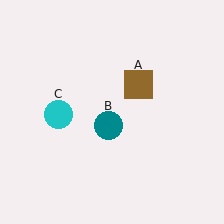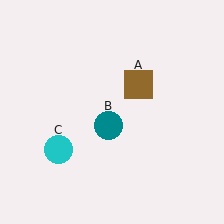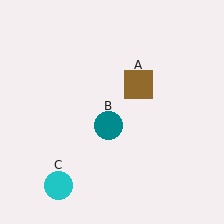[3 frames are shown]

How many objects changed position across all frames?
1 object changed position: cyan circle (object C).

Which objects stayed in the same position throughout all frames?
Brown square (object A) and teal circle (object B) remained stationary.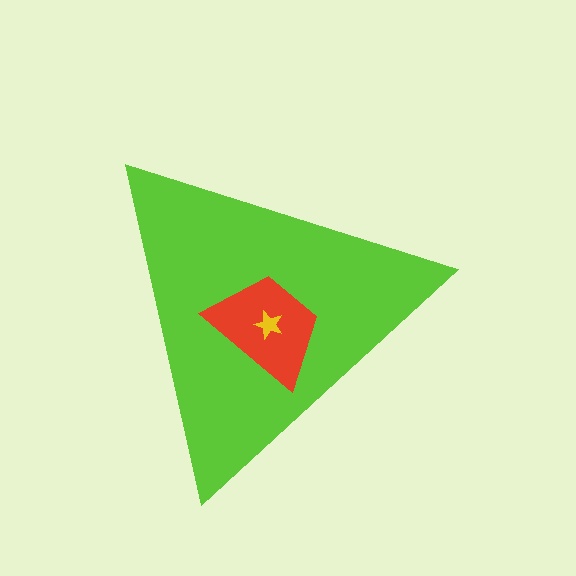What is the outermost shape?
The lime triangle.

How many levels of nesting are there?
3.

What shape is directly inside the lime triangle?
The red trapezoid.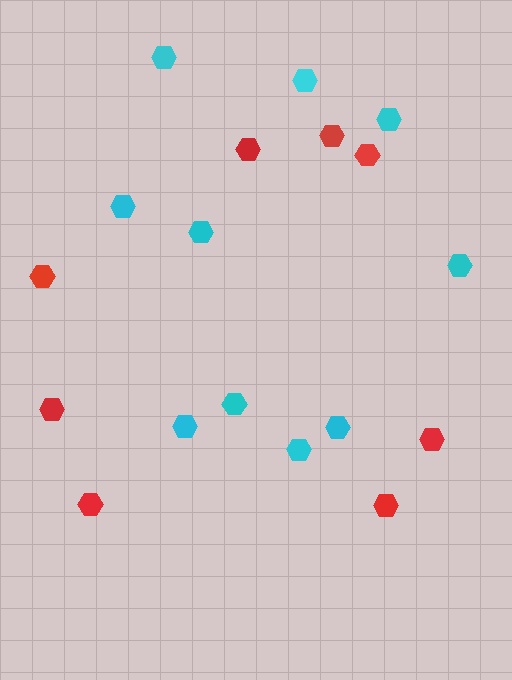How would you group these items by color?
There are 2 groups: one group of red hexagons (8) and one group of cyan hexagons (10).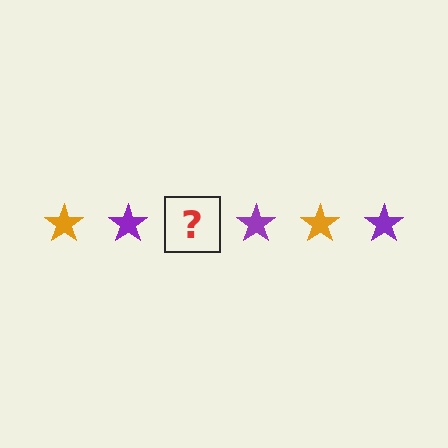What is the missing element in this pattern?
The missing element is an orange star.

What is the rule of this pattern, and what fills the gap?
The rule is that the pattern cycles through orange, purple stars. The gap should be filled with an orange star.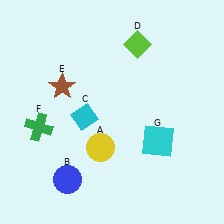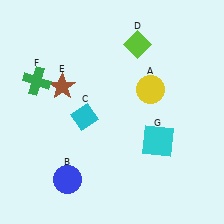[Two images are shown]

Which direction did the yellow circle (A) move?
The yellow circle (A) moved up.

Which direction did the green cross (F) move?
The green cross (F) moved up.